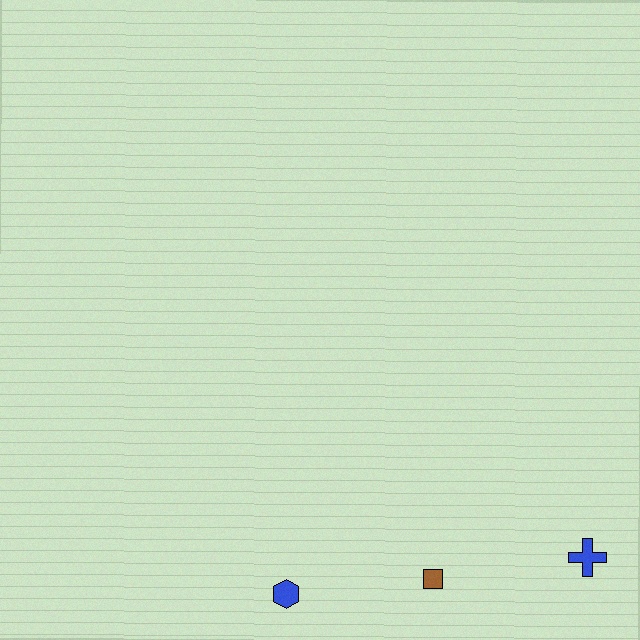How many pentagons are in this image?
There are no pentagons.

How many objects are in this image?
There are 3 objects.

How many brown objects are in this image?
There is 1 brown object.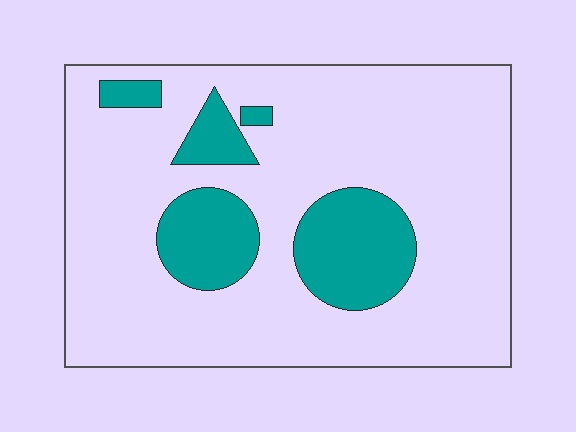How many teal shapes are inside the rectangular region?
5.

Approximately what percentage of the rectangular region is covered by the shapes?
Approximately 20%.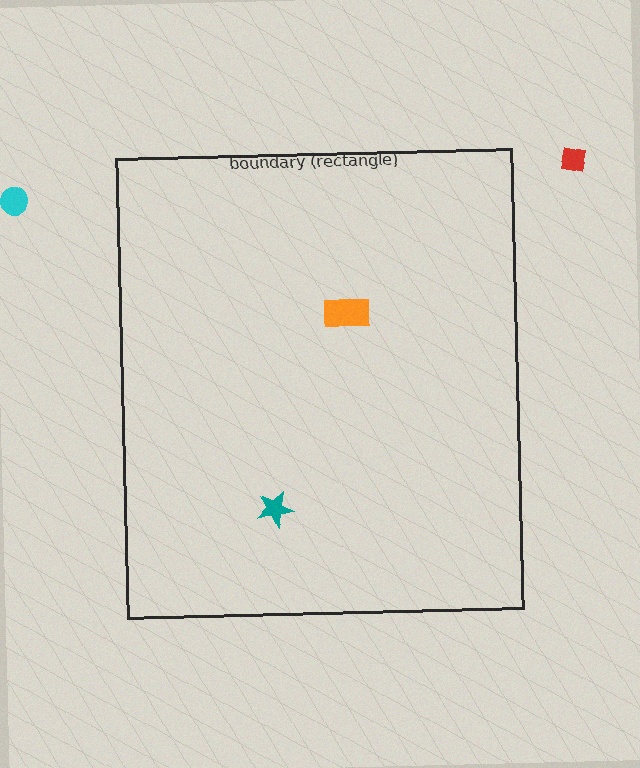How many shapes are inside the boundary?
2 inside, 2 outside.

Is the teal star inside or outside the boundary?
Inside.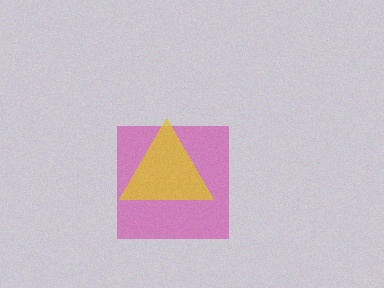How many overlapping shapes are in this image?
There are 2 overlapping shapes in the image.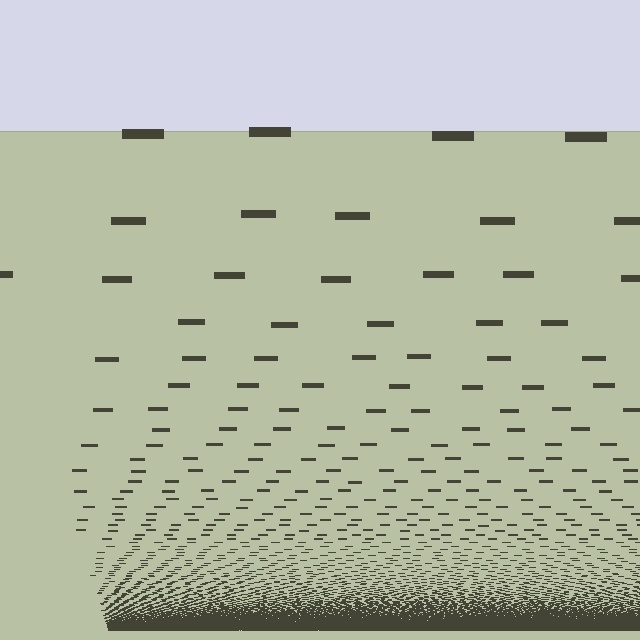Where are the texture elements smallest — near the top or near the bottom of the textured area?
Near the bottom.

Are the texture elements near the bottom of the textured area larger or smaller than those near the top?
Smaller. The gradient is inverted — elements near the bottom are smaller and denser.